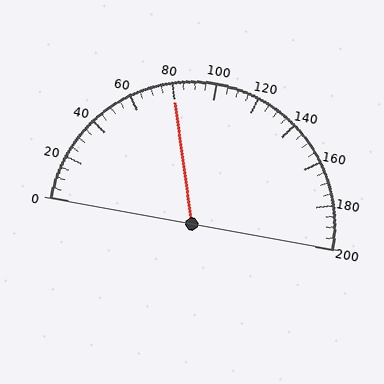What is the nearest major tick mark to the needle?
The nearest major tick mark is 80.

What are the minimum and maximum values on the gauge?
The gauge ranges from 0 to 200.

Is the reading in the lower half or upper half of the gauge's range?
The reading is in the lower half of the range (0 to 200).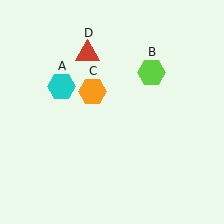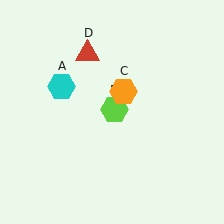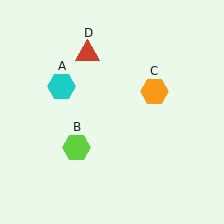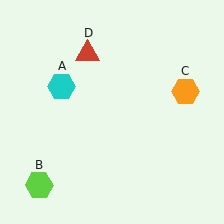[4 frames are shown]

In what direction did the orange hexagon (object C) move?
The orange hexagon (object C) moved right.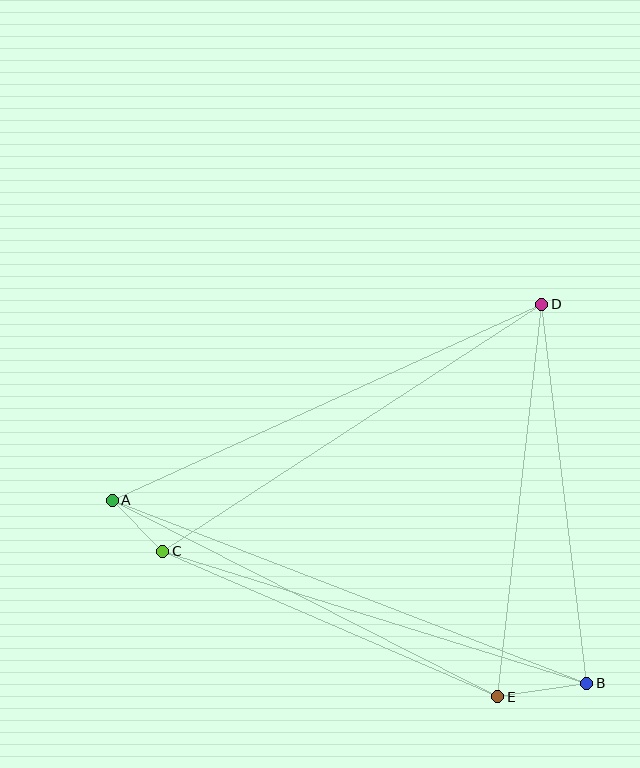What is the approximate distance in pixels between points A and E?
The distance between A and E is approximately 433 pixels.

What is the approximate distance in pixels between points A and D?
The distance between A and D is approximately 472 pixels.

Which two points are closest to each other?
Points A and C are closest to each other.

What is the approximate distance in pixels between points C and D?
The distance between C and D is approximately 452 pixels.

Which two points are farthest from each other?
Points A and B are farthest from each other.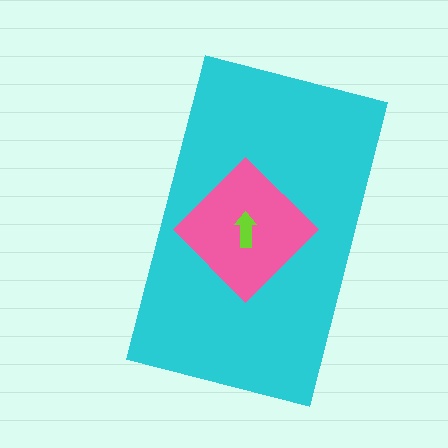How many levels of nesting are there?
3.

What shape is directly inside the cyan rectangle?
The pink diamond.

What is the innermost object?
The lime arrow.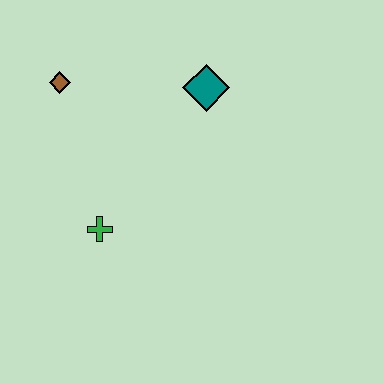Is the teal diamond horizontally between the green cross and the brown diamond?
No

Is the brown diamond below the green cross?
No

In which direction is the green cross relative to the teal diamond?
The green cross is below the teal diamond.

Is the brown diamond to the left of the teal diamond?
Yes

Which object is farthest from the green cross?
The teal diamond is farthest from the green cross.